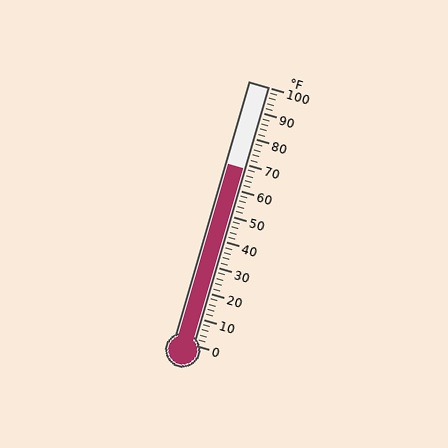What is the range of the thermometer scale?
The thermometer scale ranges from 0°F to 100°F.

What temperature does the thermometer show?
The thermometer shows approximately 68°F.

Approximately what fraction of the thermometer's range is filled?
The thermometer is filled to approximately 70% of its range.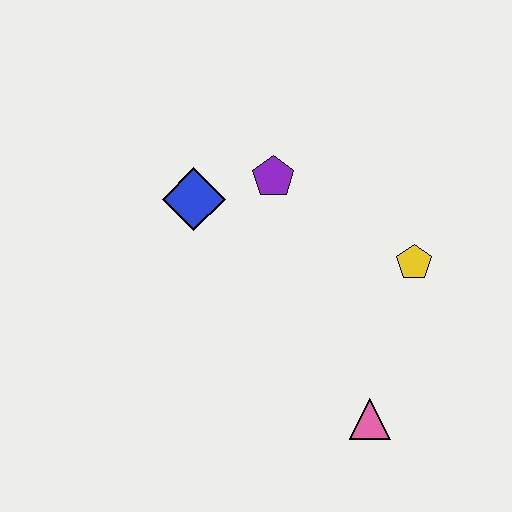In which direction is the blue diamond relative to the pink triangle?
The blue diamond is above the pink triangle.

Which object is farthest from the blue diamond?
The pink triangle is farthest from the blue diamond.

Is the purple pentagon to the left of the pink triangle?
Yes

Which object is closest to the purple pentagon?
The blue diamond is closest to the purple pentagon.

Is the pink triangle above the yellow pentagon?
No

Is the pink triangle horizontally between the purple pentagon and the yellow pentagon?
Yes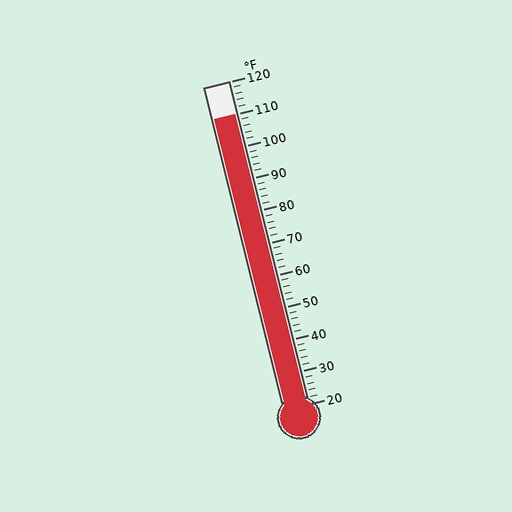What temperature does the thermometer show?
The thermometer shows approximately 110°F.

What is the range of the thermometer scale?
The thermometer scale ranges from 20°F to 120°F.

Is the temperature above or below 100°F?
The temperature is above 100°F.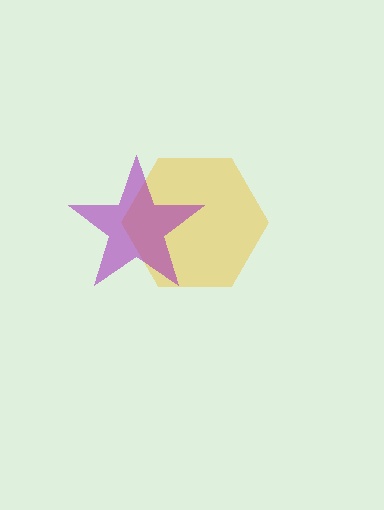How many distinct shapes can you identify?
There are 2 distinct shapes: a yellow hexagon, a purple star.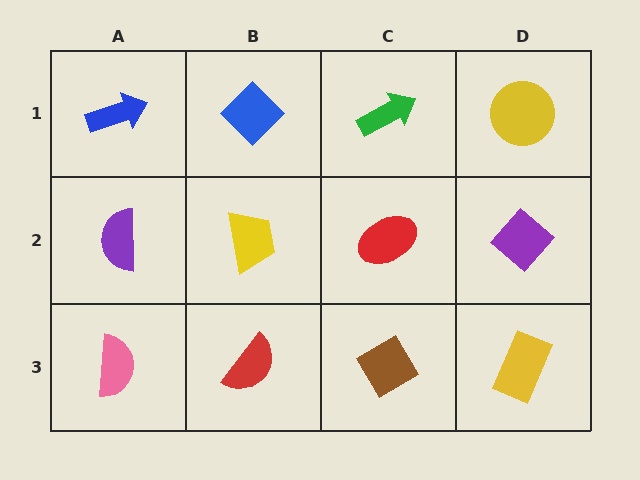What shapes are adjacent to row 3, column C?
A red ellipse (row 2, column C), a red semicircle (row 3, column B), a yellow rectangle (row 3, column D).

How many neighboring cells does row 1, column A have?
2.